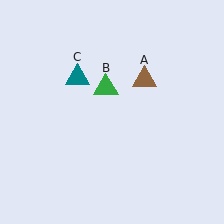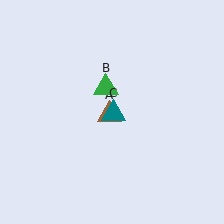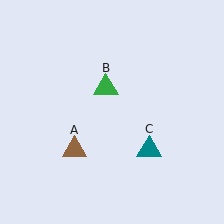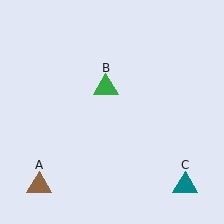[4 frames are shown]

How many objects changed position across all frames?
2 objects changed position: brown triangle (object A), teal triangle (object C).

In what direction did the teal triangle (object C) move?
The teal triangle (object C) moved down and to the right.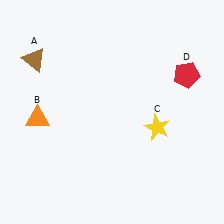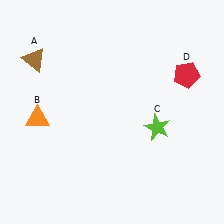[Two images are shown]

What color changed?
The star (C) changed from yellow in Image 1 to lime in Image 2.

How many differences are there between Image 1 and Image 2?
There is 1 difference between the two images.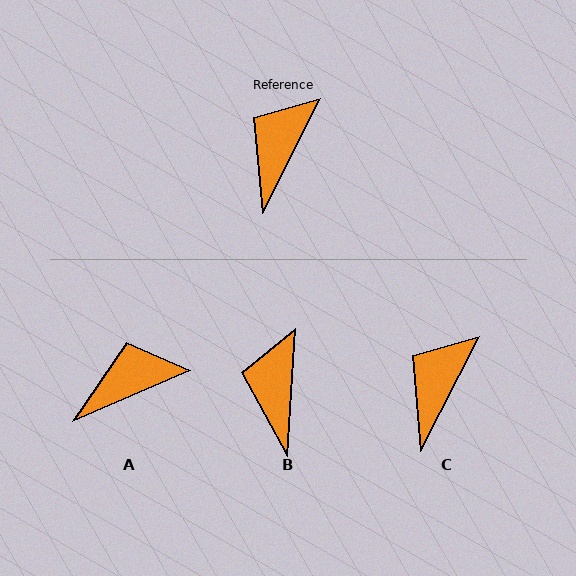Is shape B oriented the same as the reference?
No, it is off by about 24 degrees.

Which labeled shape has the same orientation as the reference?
C.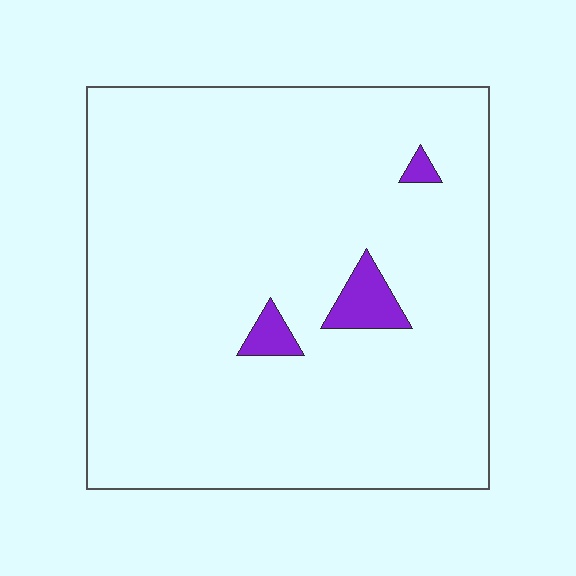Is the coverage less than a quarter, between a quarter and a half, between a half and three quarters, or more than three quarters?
Less than a quarter.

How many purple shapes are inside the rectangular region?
3.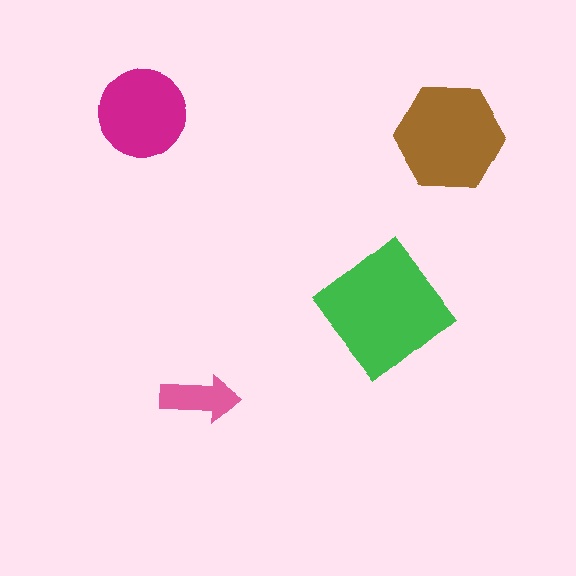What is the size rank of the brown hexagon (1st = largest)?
2nd.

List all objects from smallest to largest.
The pink arrow, the magenta circle, the brown hexagon, the green diamond.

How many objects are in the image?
There are 4 objects in the image.